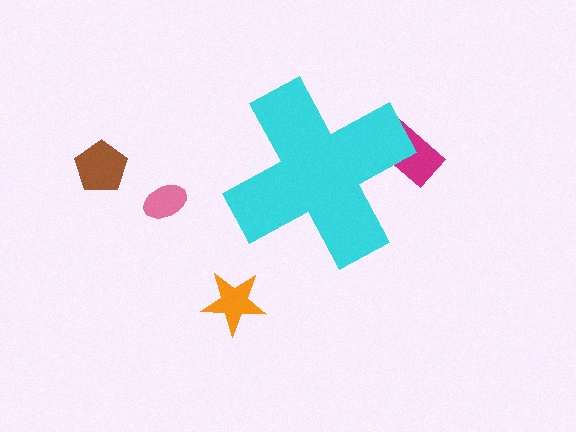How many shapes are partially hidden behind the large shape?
1 shape is partially hidden.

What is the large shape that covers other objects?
A cyan cross.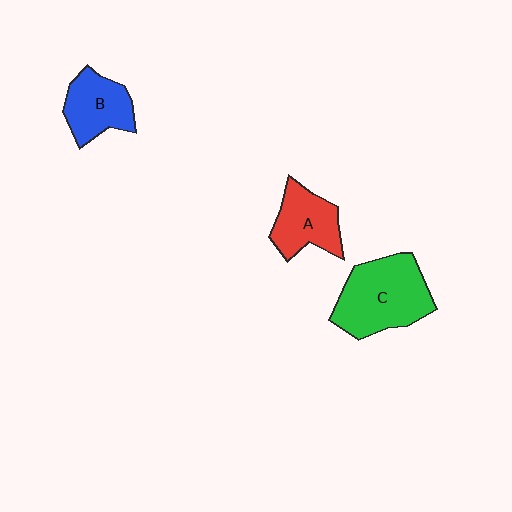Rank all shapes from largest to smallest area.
From largest to smallest: C (green), A (red), B (blue).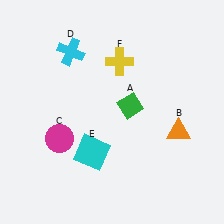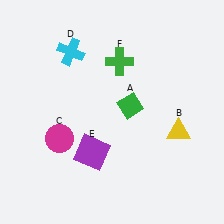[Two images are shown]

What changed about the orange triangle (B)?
In Image 1, B is orange. In Image 2, it changed to yellow.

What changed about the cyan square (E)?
In Image 1, E is cyan. In Image 2, it changed to purple.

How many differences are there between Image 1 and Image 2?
There are 3 differences between the two images.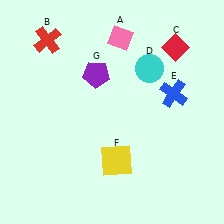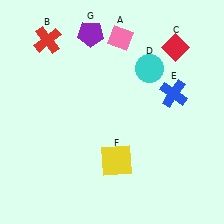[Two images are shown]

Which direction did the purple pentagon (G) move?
The purple pentagon (G) moved up.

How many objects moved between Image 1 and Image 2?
1 object moved between the two images.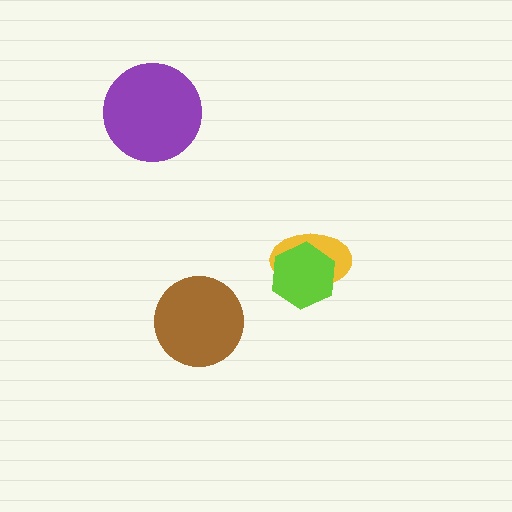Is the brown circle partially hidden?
No, no other shape covers it.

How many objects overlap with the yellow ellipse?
1 object overlaps with the yellow ellipse.